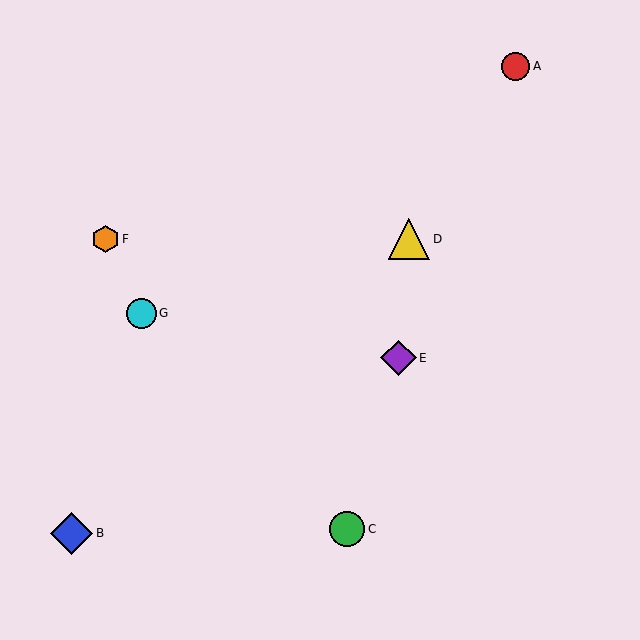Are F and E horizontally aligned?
No, F is at y≈239 and E is at y≈358.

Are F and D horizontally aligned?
Yes, both are at y≈239.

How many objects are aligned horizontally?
2 objects (D, F) are aligned horizontally.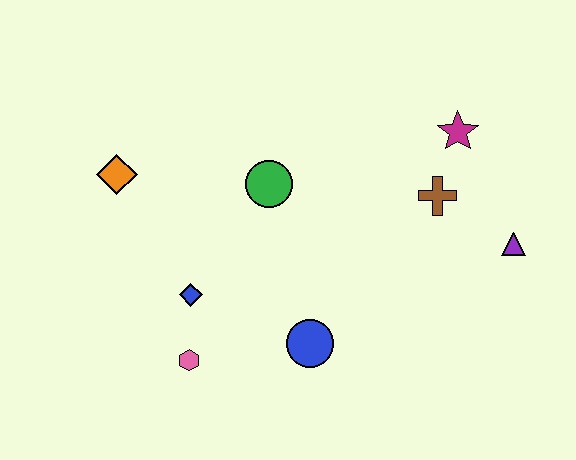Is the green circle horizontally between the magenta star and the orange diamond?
Yes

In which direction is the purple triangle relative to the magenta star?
The purple triangle is below the magenta star.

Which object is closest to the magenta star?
The brown cross is closest to the magenta star.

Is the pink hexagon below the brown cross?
Yes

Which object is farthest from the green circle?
The purple triangle is farthest from the green circle.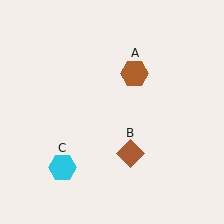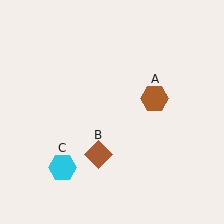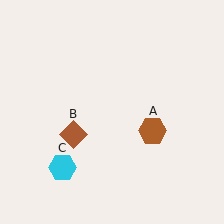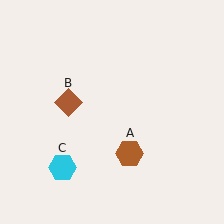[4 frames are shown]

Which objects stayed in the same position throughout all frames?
Cyan hexagon (object C) remained stationary.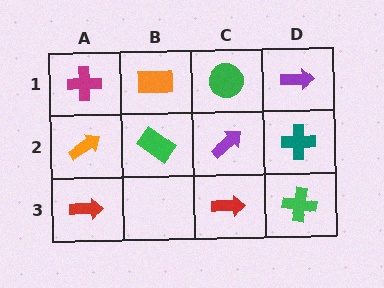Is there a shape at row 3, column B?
No, that cell is empty.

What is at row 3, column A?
A red arrow.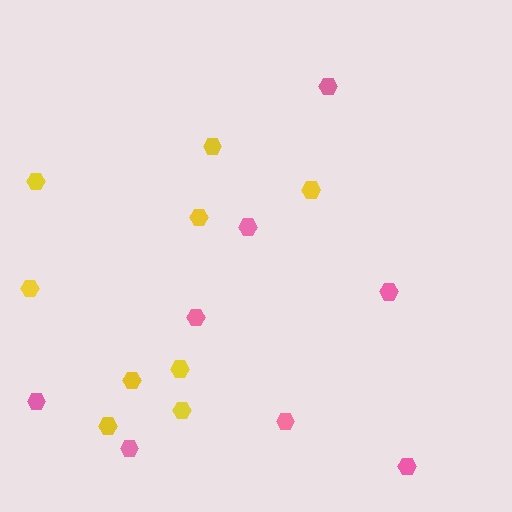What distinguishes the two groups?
There are 2 groups: one group of yellow hexagons (9) and one group of pink hexagons (8).